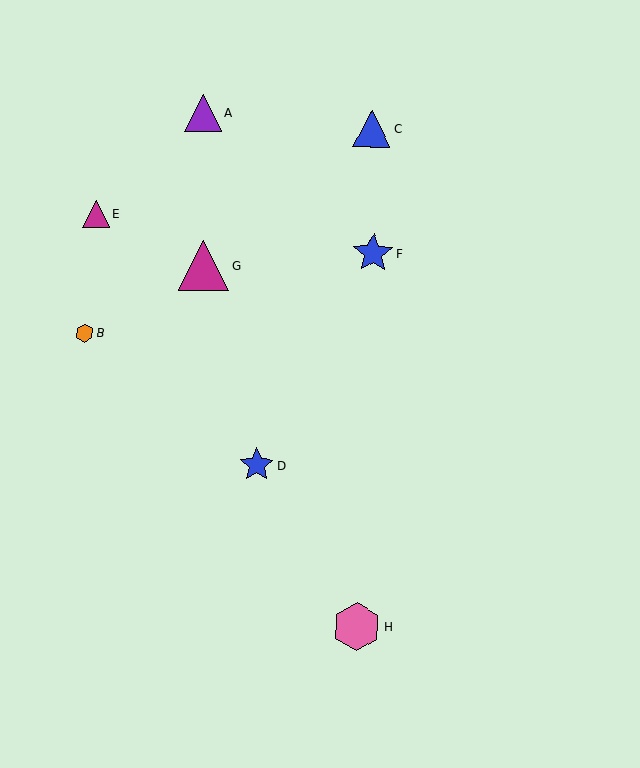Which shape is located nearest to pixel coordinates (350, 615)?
The pink hexagon (labeled H) at (357, 627) is nearest to that location.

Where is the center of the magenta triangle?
The center of the magenta triangle is at (96, 214).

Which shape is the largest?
The magenta triangle (labeled G) is the largest.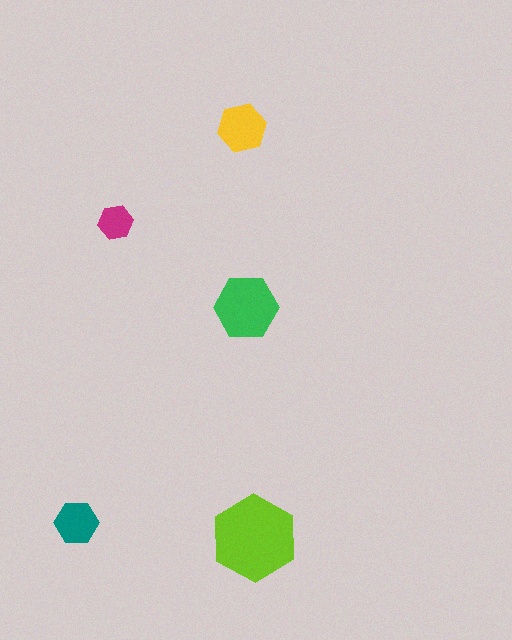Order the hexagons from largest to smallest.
the lime one, the green one, the yellow one, the teal one, the magenta one.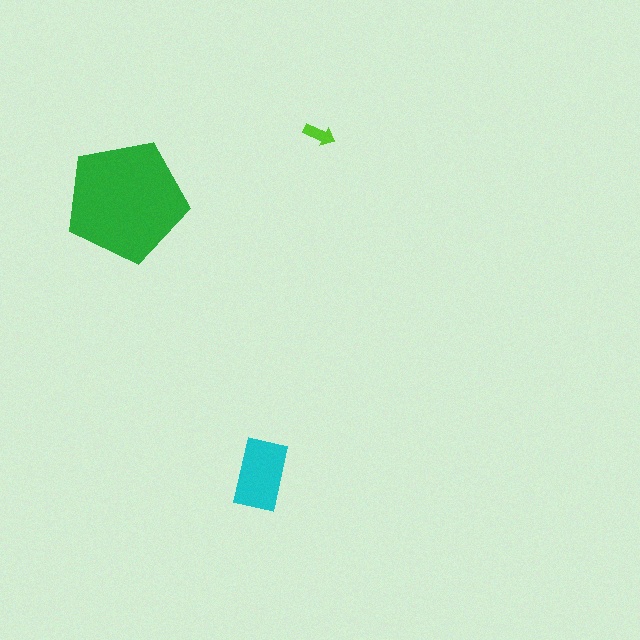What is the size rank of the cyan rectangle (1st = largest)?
2nd.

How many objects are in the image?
There are 3 objects in the image.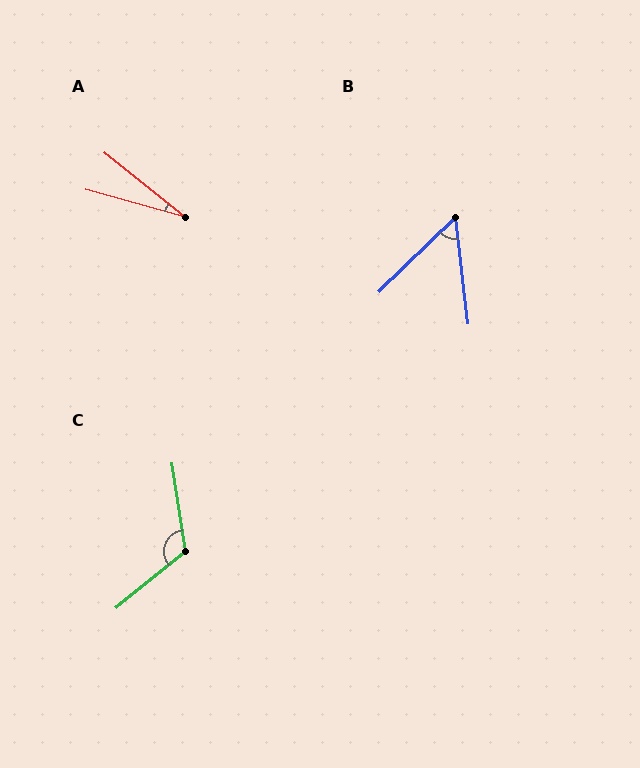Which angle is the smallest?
A, at approximately 23 degrees.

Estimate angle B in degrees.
Approximately 52 degrees.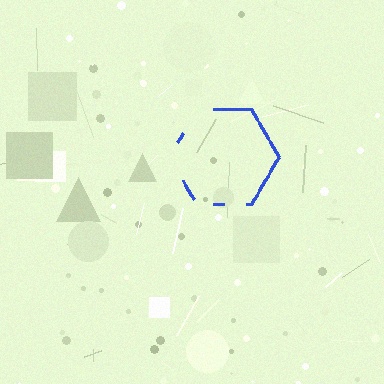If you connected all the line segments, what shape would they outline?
They would outline a hexagon.